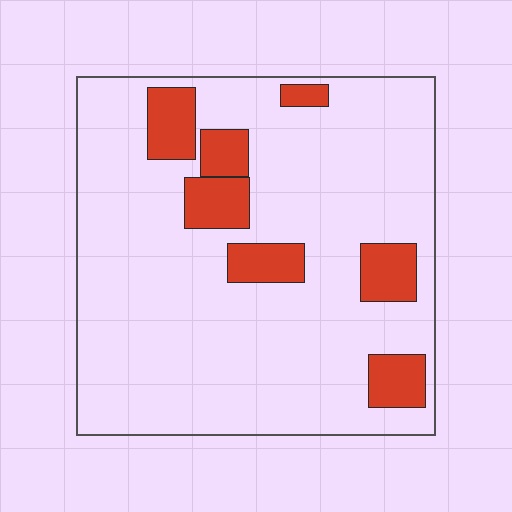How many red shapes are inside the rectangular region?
7.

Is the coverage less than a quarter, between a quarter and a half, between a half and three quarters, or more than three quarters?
Less than a quarter.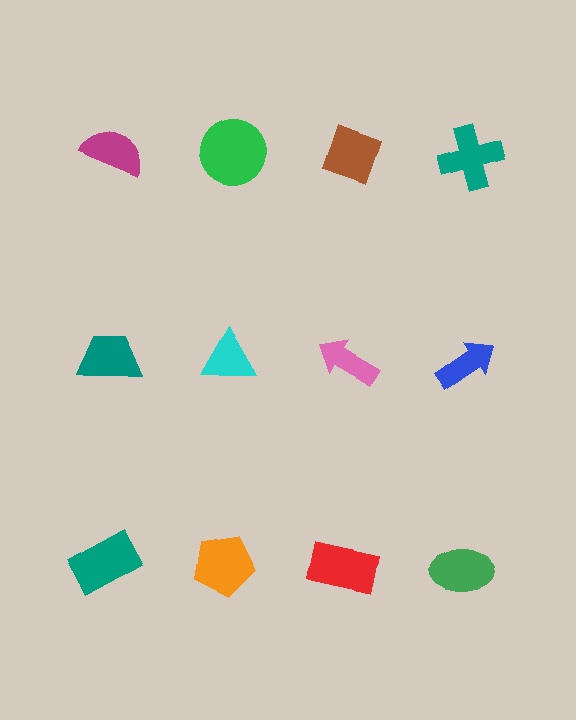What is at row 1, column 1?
A magenta semicircle.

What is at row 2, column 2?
A cyan triangle.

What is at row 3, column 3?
A red rectangle.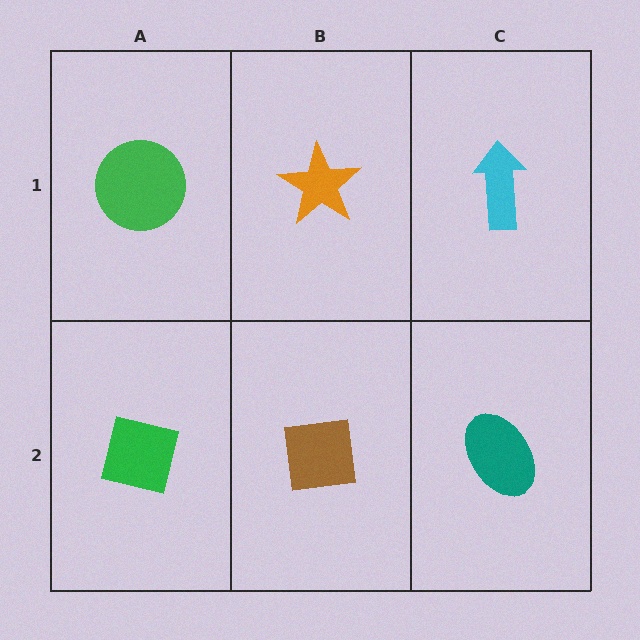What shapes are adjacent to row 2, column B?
An orange star (row 1, column B), a green square (row 2, column A), a teal ellipse (row 2, column C).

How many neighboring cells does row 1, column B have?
3.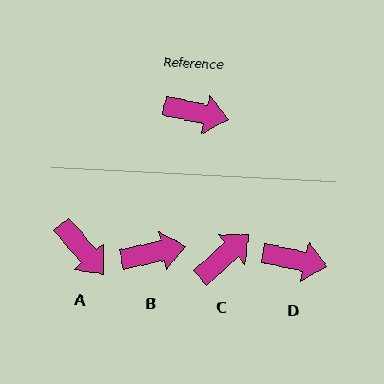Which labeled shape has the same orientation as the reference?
D.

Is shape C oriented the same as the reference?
No, it is off by about 54 degrees.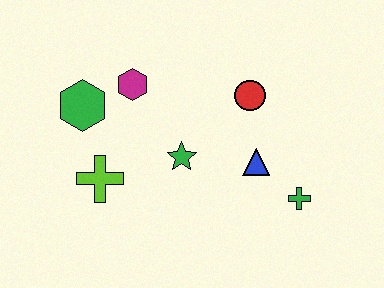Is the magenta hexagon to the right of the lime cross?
Yes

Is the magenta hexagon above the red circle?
Yes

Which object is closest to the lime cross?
The green hexagon is closest to the lime cross.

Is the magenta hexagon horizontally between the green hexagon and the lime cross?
No